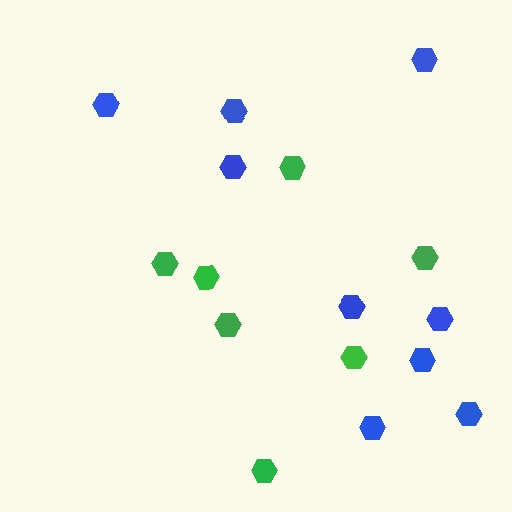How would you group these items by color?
There are 2 groups: one group of blue hexagons (9) and one group of green hexagons (7).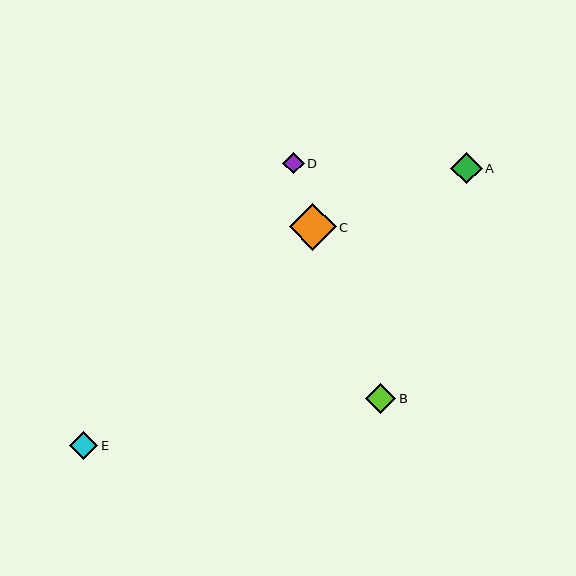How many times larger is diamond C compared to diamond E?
Diamond C is approximately 1.7 times the size of diamond E.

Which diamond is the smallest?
Diamond D is the smallest with a size of approximately 22 pixels.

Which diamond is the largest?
Diamond C is the largest with a size of approximately 47 pixels.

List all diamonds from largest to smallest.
From largest to smallest: C, A, B, E, D.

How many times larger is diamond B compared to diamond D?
Diamond B is approximately 1.4 times the size of diamond D.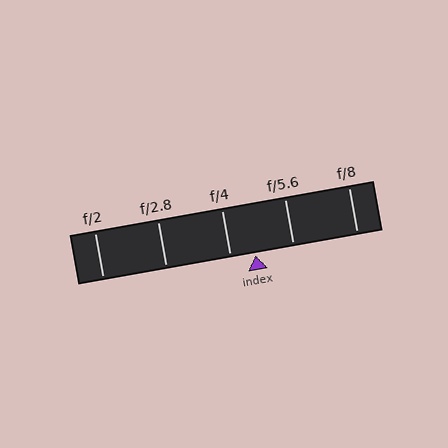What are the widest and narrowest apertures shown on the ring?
The widest aperture shown is f/2 and the narrowest is f/8.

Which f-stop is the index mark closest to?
The index mark is closest to f/4.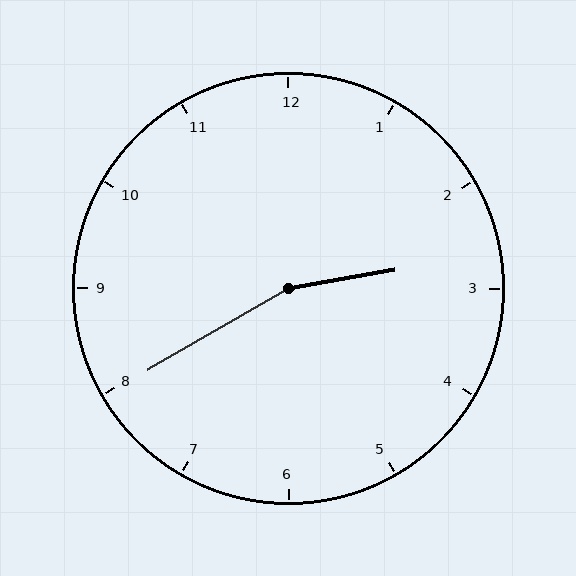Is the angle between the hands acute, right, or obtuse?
It is obtuse.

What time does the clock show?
2:40.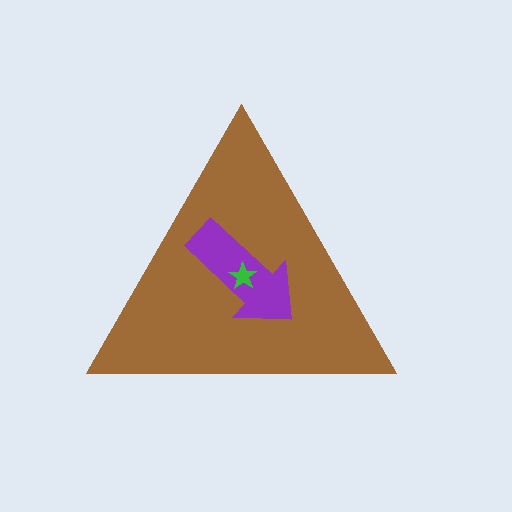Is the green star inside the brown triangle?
Yes.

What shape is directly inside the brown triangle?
The purple arrow.